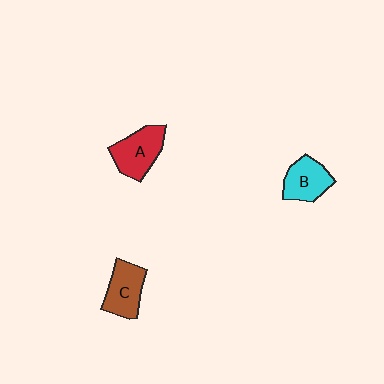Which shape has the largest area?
Shape A (red).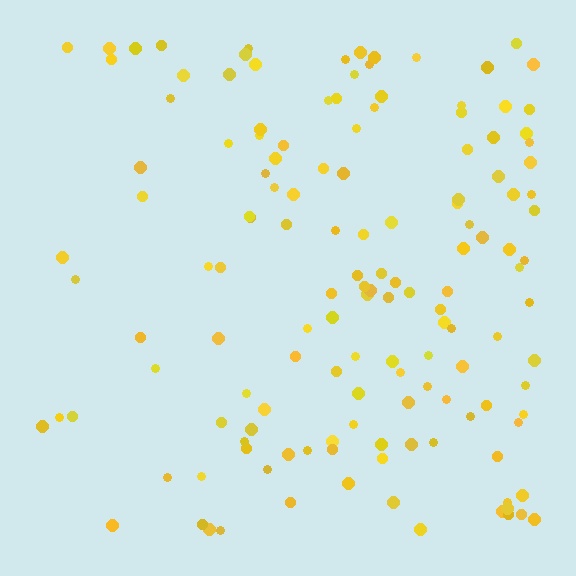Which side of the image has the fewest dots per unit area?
The left.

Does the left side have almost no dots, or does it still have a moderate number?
Still a moderate number, just noticeably fewer than the right.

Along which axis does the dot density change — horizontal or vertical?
Horizontal.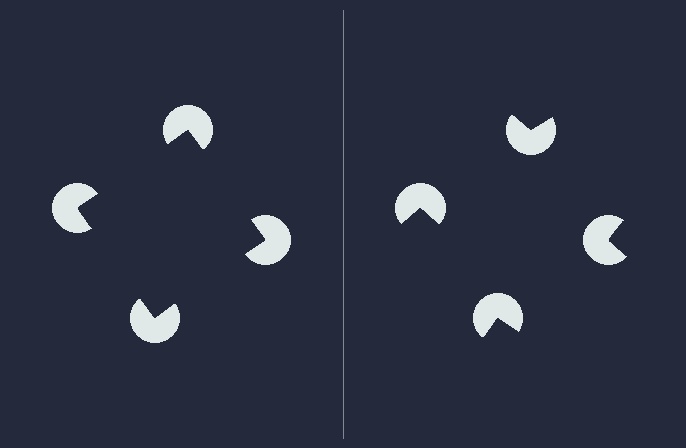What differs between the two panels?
The pac-man discs are positioned identically on both sides; only the wedge orientations differ. On the left they align to a square; on the right they are misaligned.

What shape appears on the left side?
An illusory square.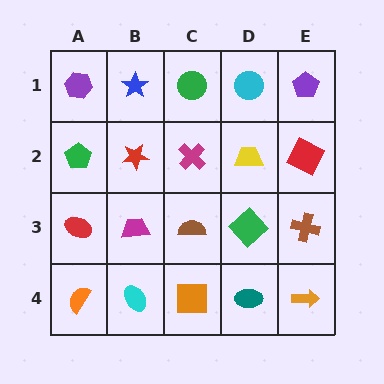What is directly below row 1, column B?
A red star.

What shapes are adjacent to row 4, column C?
A brown semicircle (row 3, column C), a cyan ellipse (row 4, column B), a teal ellipse (row 4, column D).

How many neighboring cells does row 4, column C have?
3.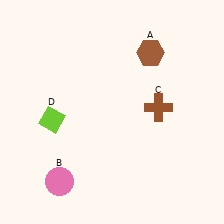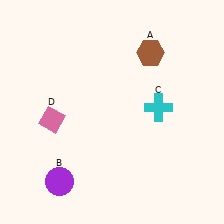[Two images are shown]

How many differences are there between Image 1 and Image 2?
There are 3 differences between the two images.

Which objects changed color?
B changed from pink to purple. C changed from brown to cyan. D changed from lime to pink.